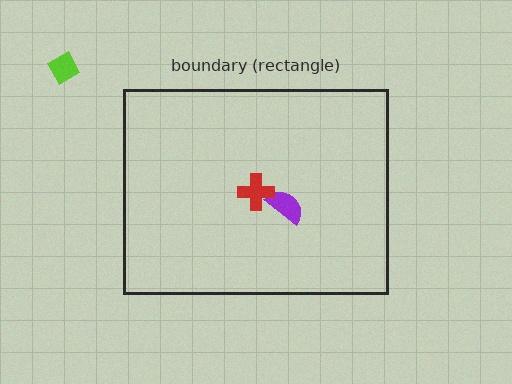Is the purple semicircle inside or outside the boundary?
Inside.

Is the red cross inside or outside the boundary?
Inside.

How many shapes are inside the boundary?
2 inside, 1 outside.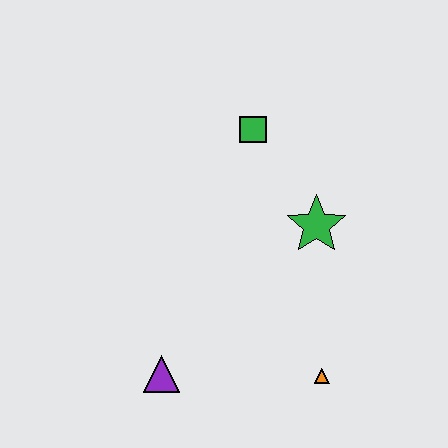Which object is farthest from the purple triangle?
The green square is farthest from the purple triangle.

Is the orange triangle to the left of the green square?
No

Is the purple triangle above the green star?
No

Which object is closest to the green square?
The green star is closest to the green square.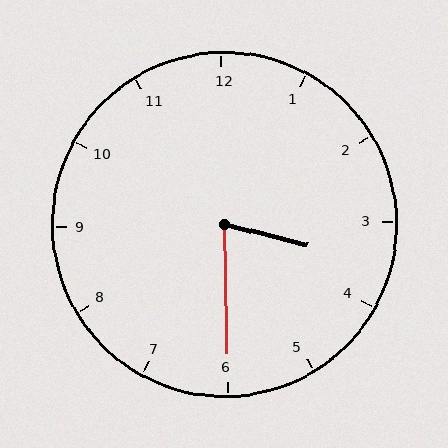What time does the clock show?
3:30.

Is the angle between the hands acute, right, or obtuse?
It is acute.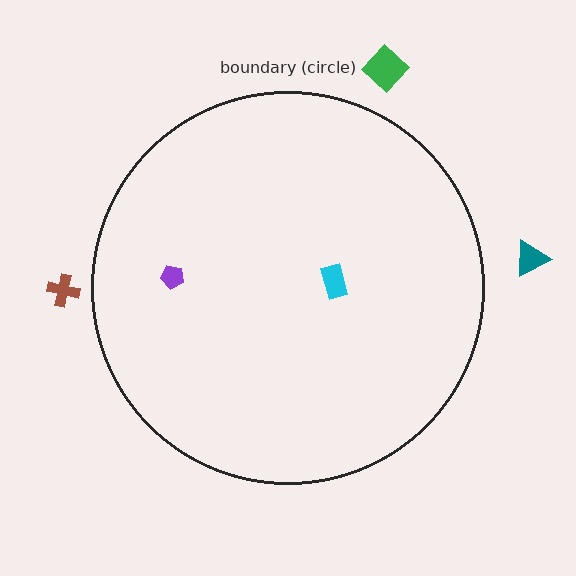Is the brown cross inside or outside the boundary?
Outside.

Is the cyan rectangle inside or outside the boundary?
Inside.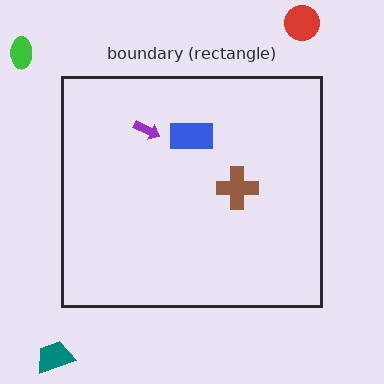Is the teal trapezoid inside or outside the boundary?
Outside.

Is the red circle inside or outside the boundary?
Outside.